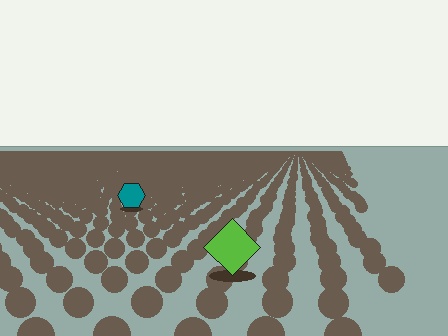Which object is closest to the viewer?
The lime diamond is closest. The texture marks near it are larger and more spread out.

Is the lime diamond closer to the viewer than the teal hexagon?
Yes. The lime diamond is closer — you can tell from the texture gradient: the ground texture is coarser near it.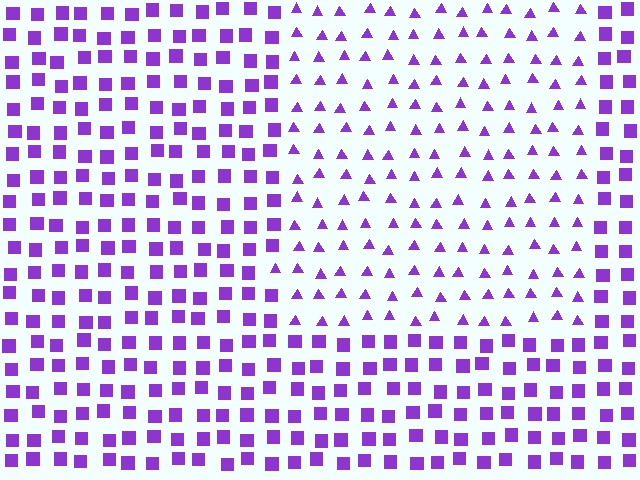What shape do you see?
I see a rectangle.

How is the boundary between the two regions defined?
The boundary is defined by a change in element shape: triangles inside vs. squares outside. All elements share the same color and spacing.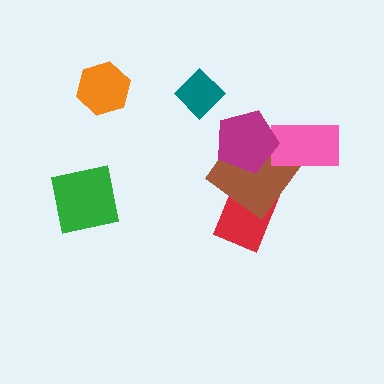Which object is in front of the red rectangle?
The brown diamond is in front of the red rectangle.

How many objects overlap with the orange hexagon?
0 objects overlap with the orange hexagon.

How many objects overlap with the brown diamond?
3 objects overlap with the brown diamond.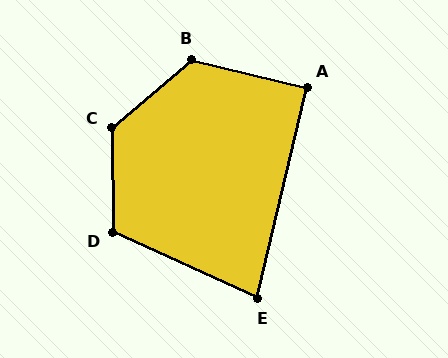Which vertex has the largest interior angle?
C, at approximately 130 degrees.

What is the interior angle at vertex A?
Approximately 90 degrees (approximately right).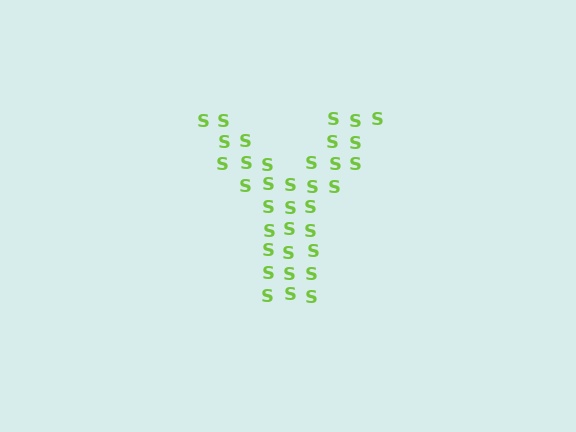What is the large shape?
The large shape is the letter Y.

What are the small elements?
The small elements are letter S's.